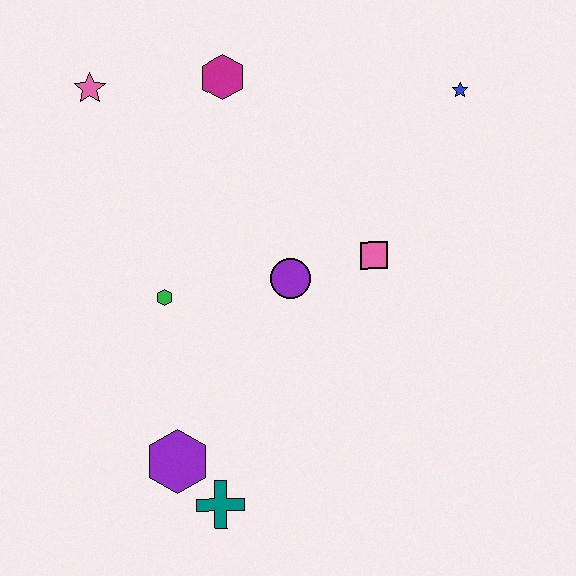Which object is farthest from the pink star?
The teal cross is farthest from the pink star.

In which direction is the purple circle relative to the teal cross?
The purple circle is above the teal cross.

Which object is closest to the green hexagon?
The purple circle is closest to the green hexagon.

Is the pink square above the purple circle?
Yes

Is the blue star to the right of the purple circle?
Yes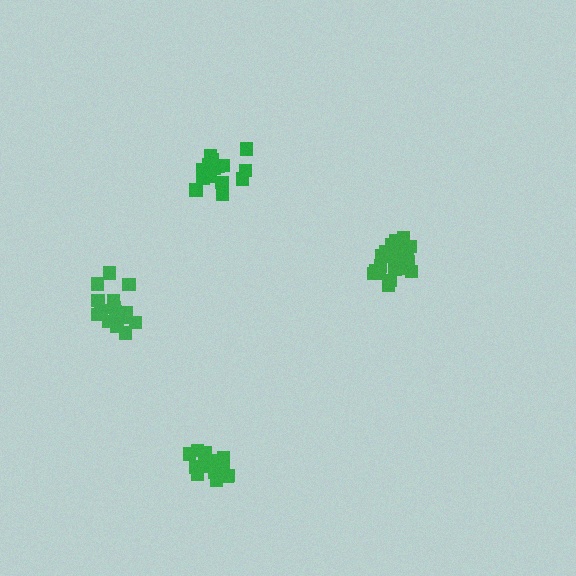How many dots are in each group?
Group 1: 20 dots, Group 2: 17 dots, Group 3: 18 dots, Group 4: 14 dots (69 total).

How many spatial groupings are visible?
There are 4 spatial groupings.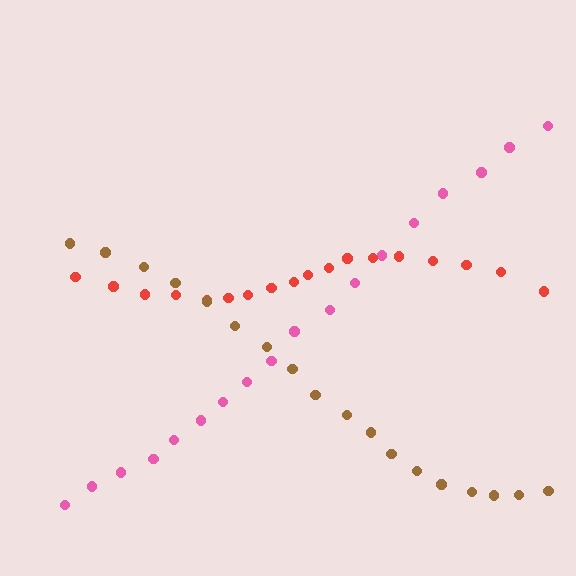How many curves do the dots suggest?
There are 3 distinct paths.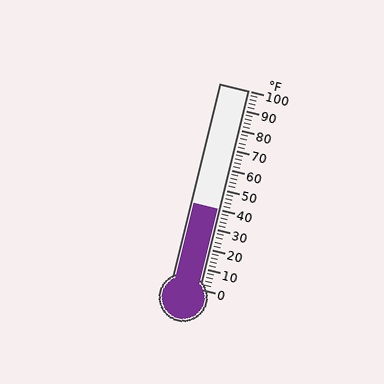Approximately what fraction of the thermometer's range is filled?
The thermometer is filled to approximately 40% of its range.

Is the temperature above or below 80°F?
The temperature is below 80°F.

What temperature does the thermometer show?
The thermometer shows approximately 40°F.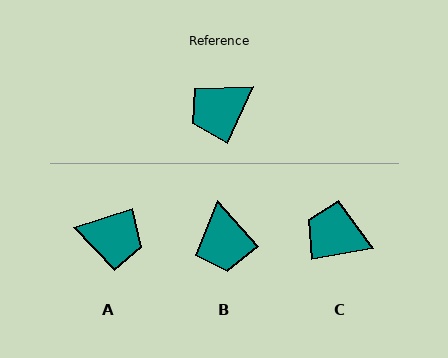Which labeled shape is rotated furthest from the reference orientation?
A, about 133 degrees away.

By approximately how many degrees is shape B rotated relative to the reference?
Approximately 67 degrees counter-clockwise.